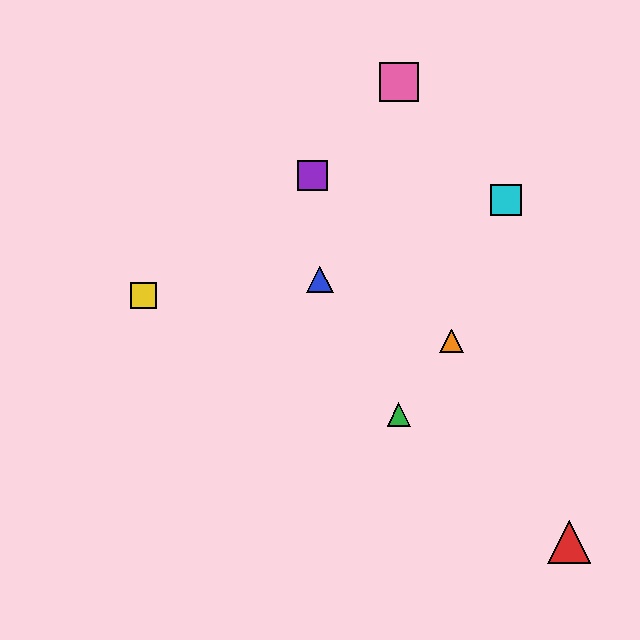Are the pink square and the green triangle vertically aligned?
Yes, both are at x≈399.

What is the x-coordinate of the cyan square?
The cyan square is at x≈506.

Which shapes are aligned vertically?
The green triangle, the pink square are aligned vertically.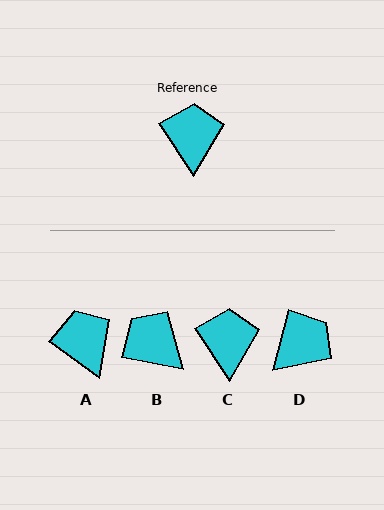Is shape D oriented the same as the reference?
No, it is off by about 48 degrees.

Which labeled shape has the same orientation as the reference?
C.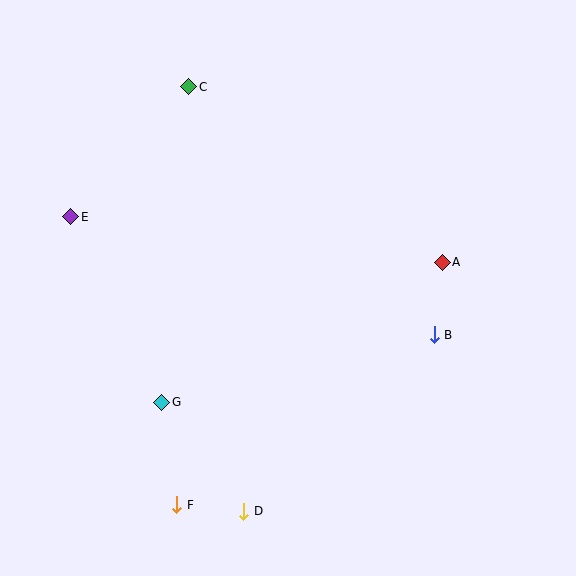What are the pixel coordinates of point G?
Point G is at (162, 402).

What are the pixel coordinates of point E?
Point E is at (71, 217).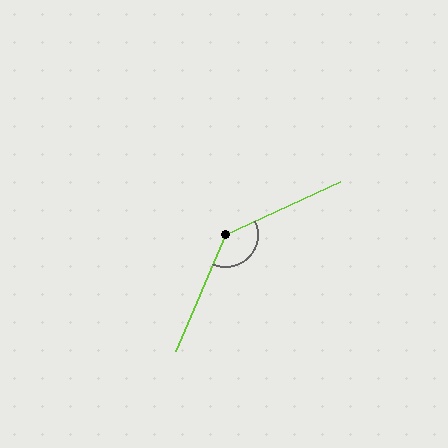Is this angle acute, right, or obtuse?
It is obtuse.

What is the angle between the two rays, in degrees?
Approximately 138 degrees.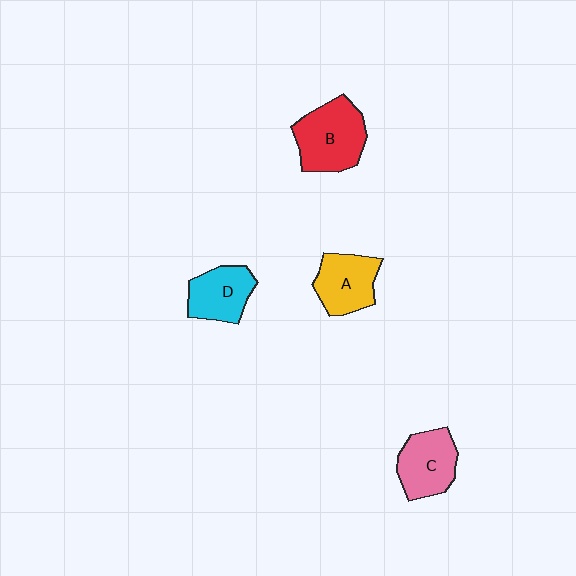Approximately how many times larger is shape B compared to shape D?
Approximately 1.4 times.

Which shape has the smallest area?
Shape D (cyan).